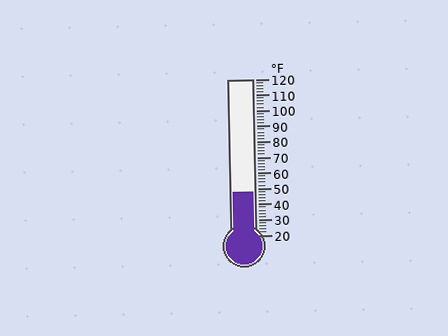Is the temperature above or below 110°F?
The temperature is below 110°F.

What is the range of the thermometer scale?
The thermometer scale ranges from 20°F to 120°F.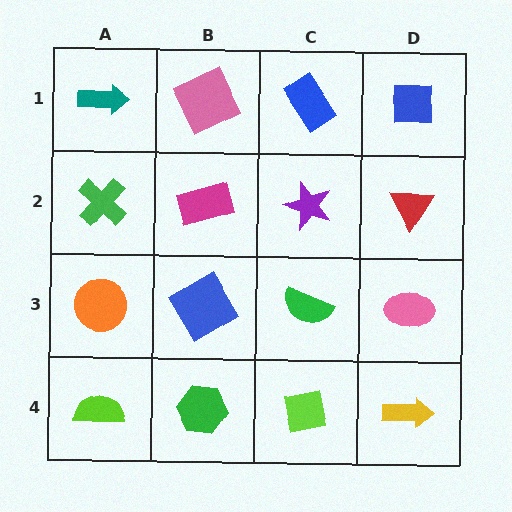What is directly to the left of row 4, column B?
A lime semicircle.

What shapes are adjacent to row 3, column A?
A green cross (row 2, column A), a lime semicircle (row 4, column A), a blue diamond (row 3, column B).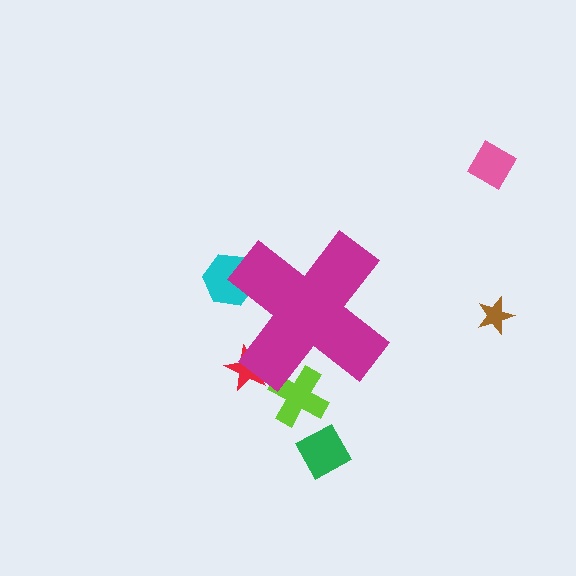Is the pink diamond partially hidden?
No, the pink diamond is fully visible.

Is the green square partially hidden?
No, the green square is fully visible.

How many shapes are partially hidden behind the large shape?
3 shapes are partially hidden.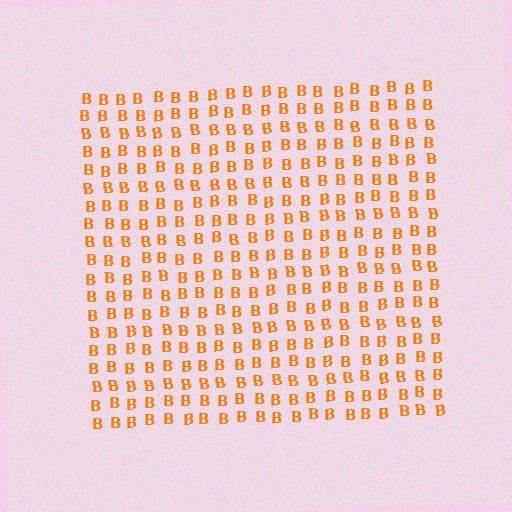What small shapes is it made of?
It is made of small letter B's.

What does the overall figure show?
The overall figure shows a square.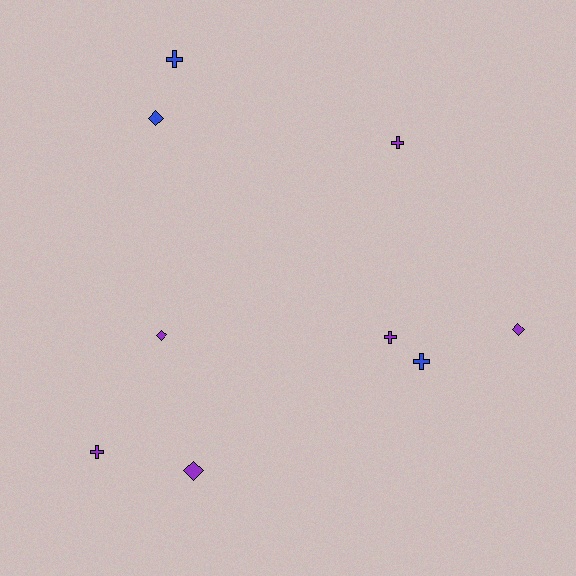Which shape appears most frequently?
Cross, with 5 objects.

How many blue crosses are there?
There are 2 blue crosses.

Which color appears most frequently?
Purple, with 6 objects.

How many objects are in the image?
There are 9 objects.